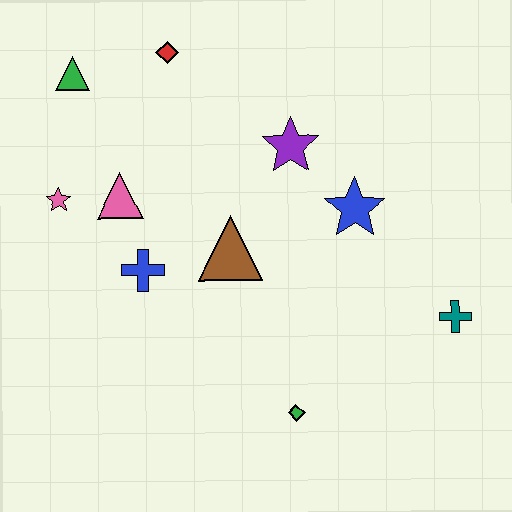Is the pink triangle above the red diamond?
No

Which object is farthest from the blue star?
The green triangle is farthest from the blue star.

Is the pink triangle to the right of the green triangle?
Yes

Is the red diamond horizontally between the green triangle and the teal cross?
Yes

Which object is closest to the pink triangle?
The pink star is closest to the pink triangle.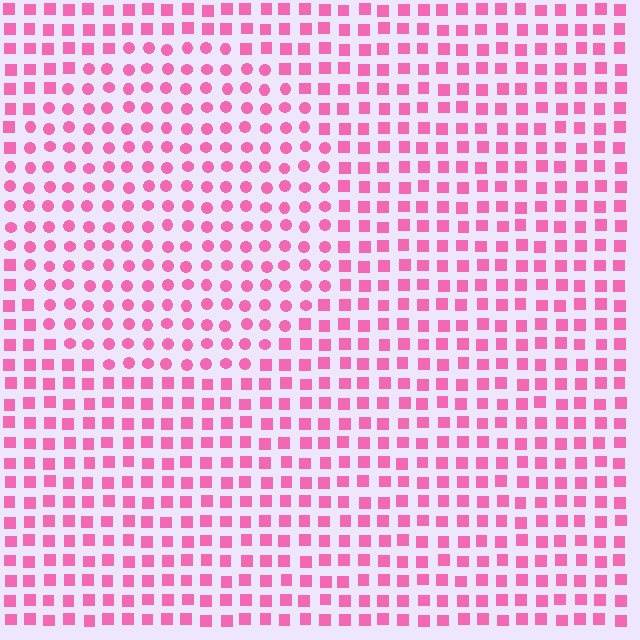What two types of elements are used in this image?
The image uses circles inside the circle region and squares outside it.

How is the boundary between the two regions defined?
The boundary is defined by a change in element shape: circles inside vs. squares outside. All elements share the same color and spacing.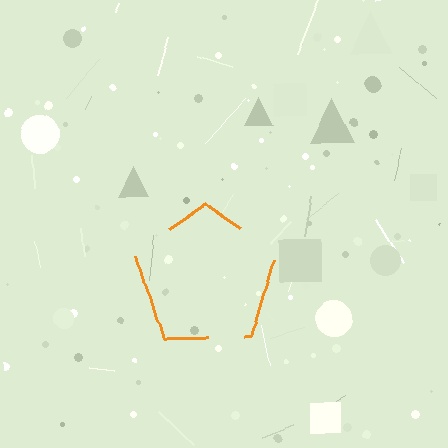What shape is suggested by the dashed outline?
The dashed outline suggests a pentagon.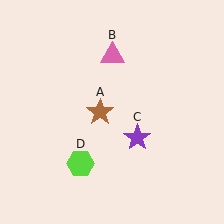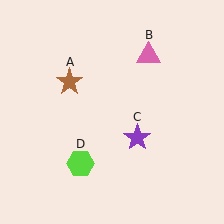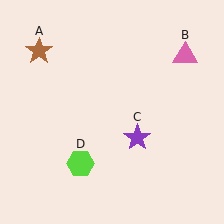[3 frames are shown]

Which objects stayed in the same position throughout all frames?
Purple star (object C) and lime hexagon (object D) remained stationary.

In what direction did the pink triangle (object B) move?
The pink triangle (object B) moved right.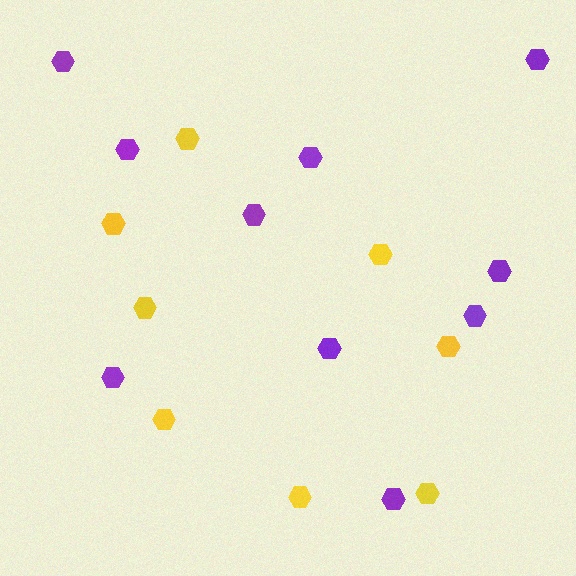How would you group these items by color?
There are 2 groups: one group of yellow hexagons (8) and one group of purple hexagons (10).